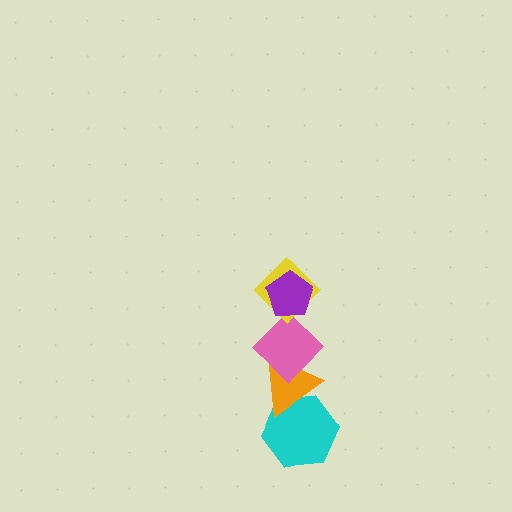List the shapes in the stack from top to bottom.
From top to bottom: the purple pentagon, the yellow diamond, the pink diamond, the orange triangle, the cyan hexagon.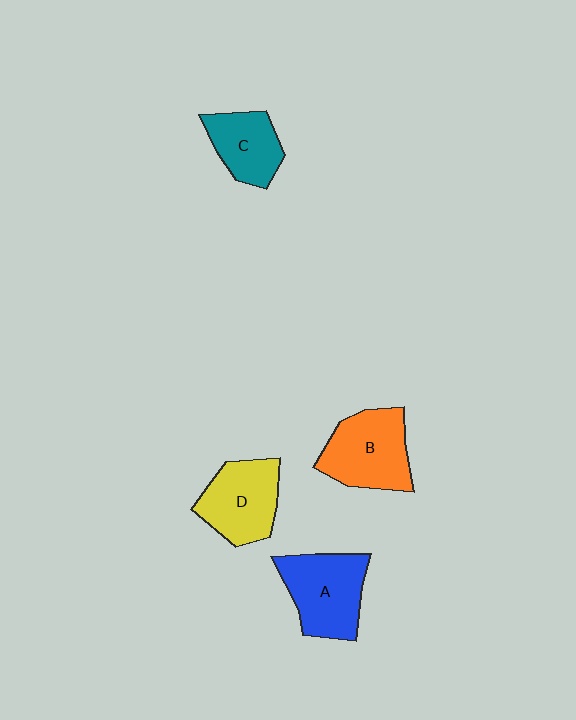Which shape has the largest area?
Shape A (blue).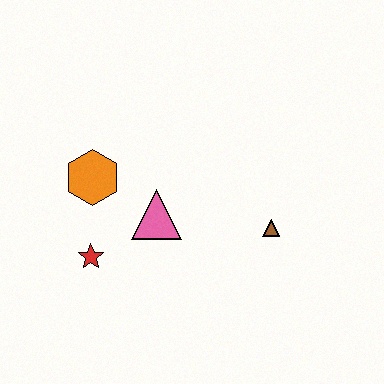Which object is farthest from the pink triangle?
The brown triangle is farthest from the pink triangle.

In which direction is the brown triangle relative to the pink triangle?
The brown triangle is to the right of the pink triangle.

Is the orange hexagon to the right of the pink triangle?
No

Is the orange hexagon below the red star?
No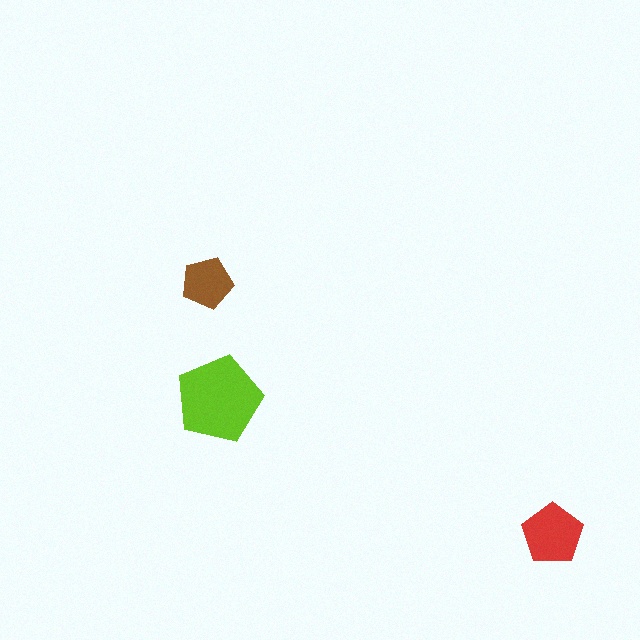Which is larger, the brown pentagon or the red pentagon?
The red one.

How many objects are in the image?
There are 3 objects in the image.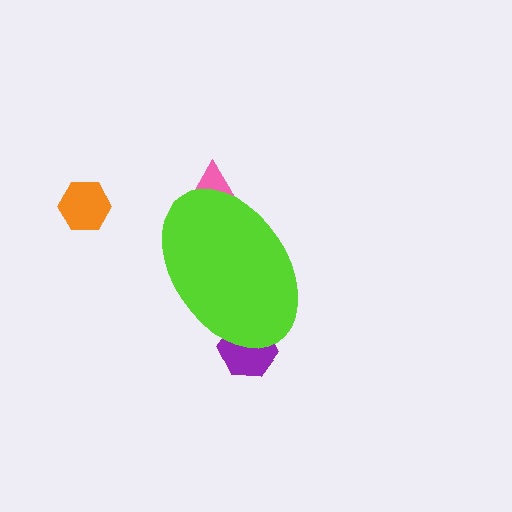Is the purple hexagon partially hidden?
Yes, the purple hexagon is partially hidden behind the lime ellipse.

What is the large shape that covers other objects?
A lime ellipse.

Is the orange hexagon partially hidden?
No, the orange hexagon is fully visible.